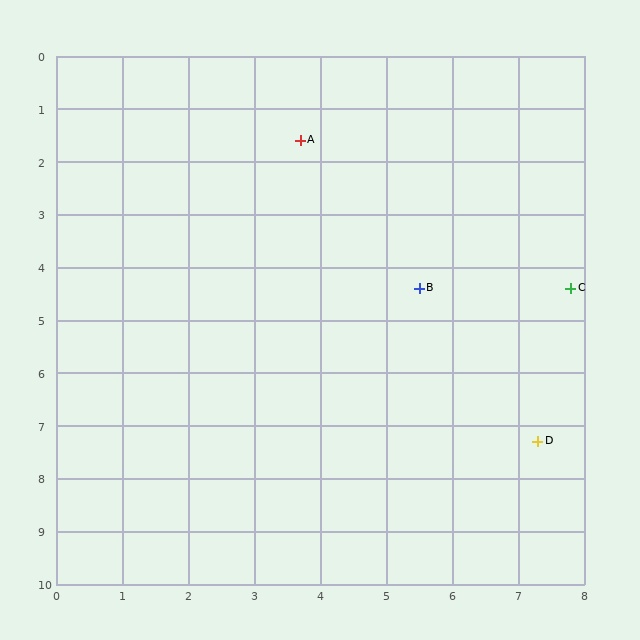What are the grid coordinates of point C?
Point C is at approximately (7.8, 4.4).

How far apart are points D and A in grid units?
Points D and A are about 6.7 grid units apart.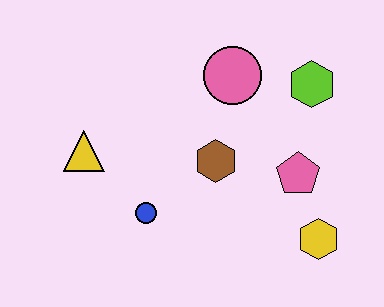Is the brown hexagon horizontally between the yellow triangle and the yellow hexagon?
Yes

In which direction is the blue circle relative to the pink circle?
The blue circle is below the pink circle.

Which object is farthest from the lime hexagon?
The yellow triangle is farthest from the lime hexagon.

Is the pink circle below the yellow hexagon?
No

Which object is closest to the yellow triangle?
The blue circle is closest to the yellow triangle.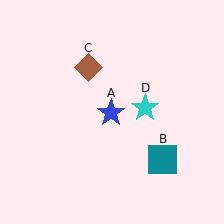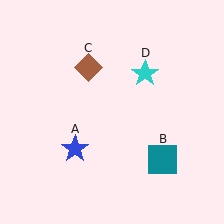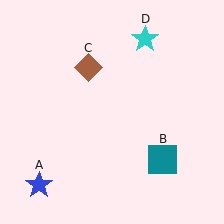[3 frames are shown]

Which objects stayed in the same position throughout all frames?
Teal square (object B) and brown diamond (object C) remained stationary.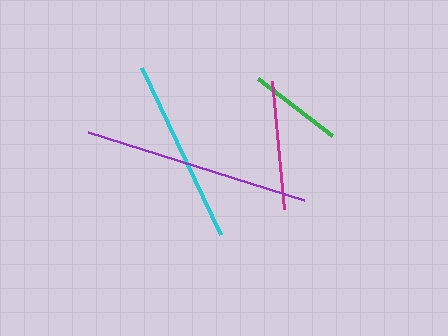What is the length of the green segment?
The green segment is approximately 94 pixels long.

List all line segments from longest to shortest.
From longest to shortest: purple, cyan, magenta, green.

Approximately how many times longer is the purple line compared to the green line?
The purple line is approximately 2.4 times the length of the green line.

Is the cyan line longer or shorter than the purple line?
The purple line is longer than the cyan line.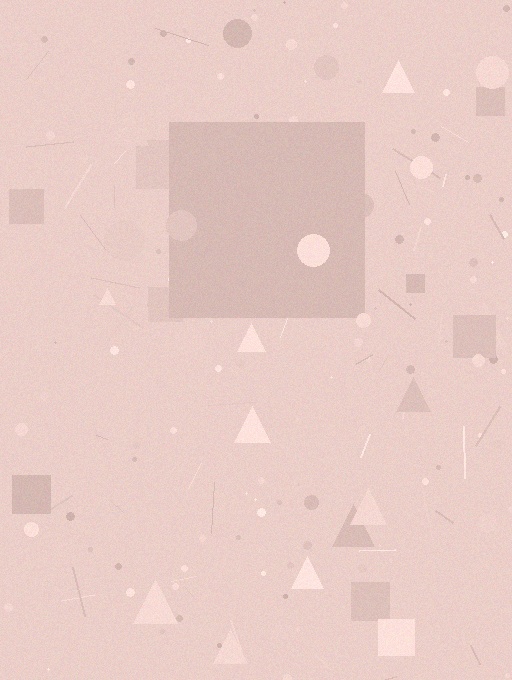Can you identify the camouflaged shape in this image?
The camouflaged shape is a square.